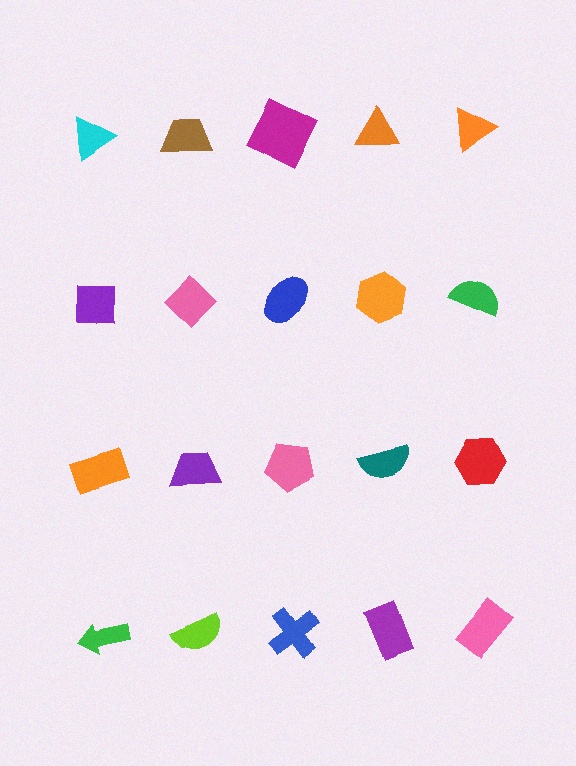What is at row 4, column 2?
A lime semicircle.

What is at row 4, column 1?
A green arrow.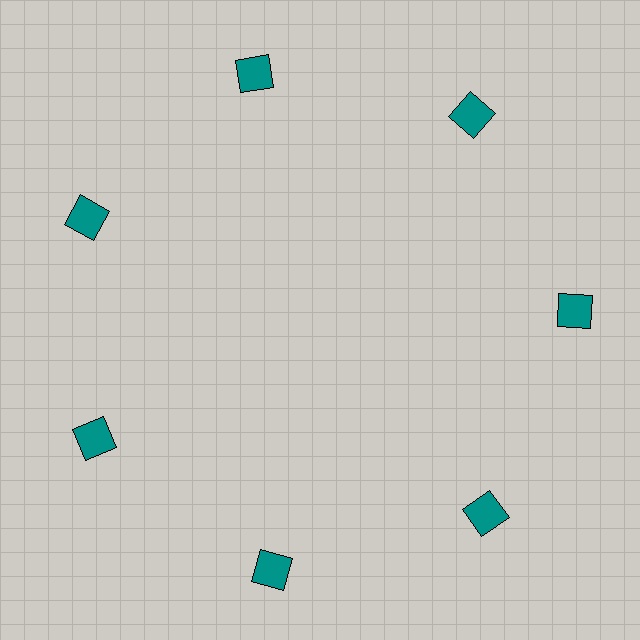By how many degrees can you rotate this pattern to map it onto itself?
The pattern maps onto itself every 51 degrees of rotation.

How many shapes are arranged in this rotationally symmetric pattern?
There are 7 shapes, arranged in 7 groups of 1.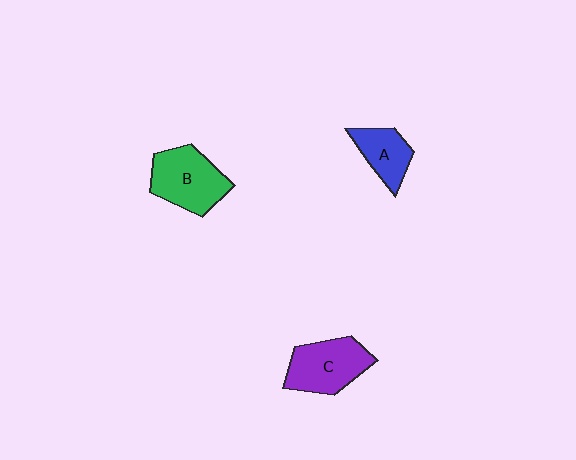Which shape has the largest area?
Shape B (green).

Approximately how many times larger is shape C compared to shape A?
Approximately 1.5 times.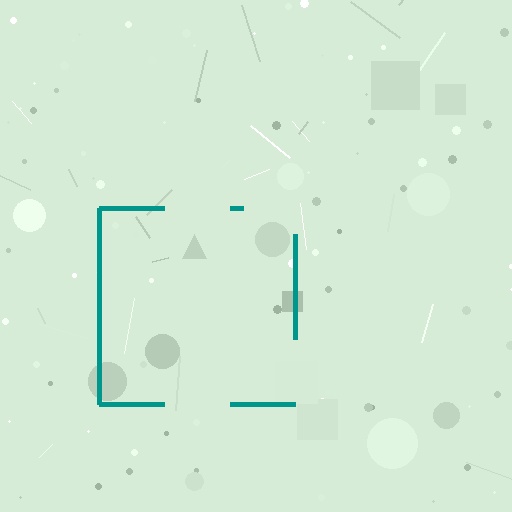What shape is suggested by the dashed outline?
The dashed outline suggests a square.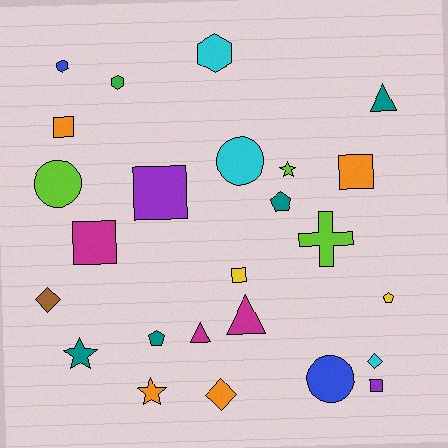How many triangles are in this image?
There are 3 triangles.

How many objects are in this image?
There are 25 objects.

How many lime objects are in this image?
There are 3 lime objects.